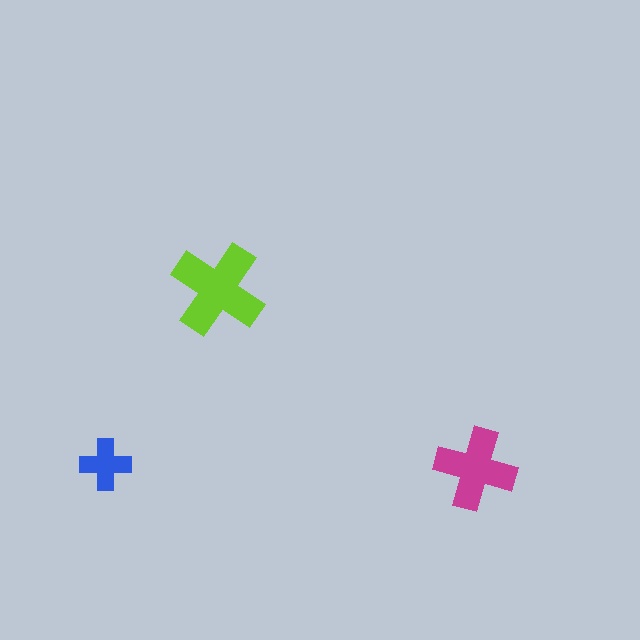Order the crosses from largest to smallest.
the lime one, the magenta one, the blue one.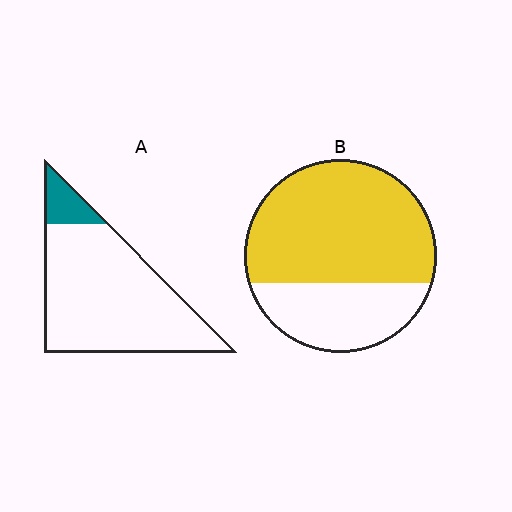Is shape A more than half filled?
No.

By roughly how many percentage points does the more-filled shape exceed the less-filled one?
By roughly 55 percentage points (B over A).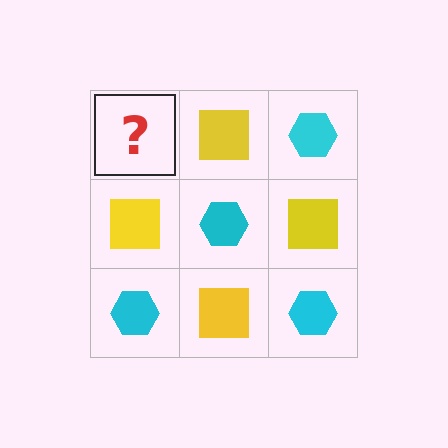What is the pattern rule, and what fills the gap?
The rule is that it alternates cyan hexagon and yellow square in a checkerboard pattern. The gap should be filled with a cyan hexagon.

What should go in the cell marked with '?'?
The missing cell should contain a cyan hexagon.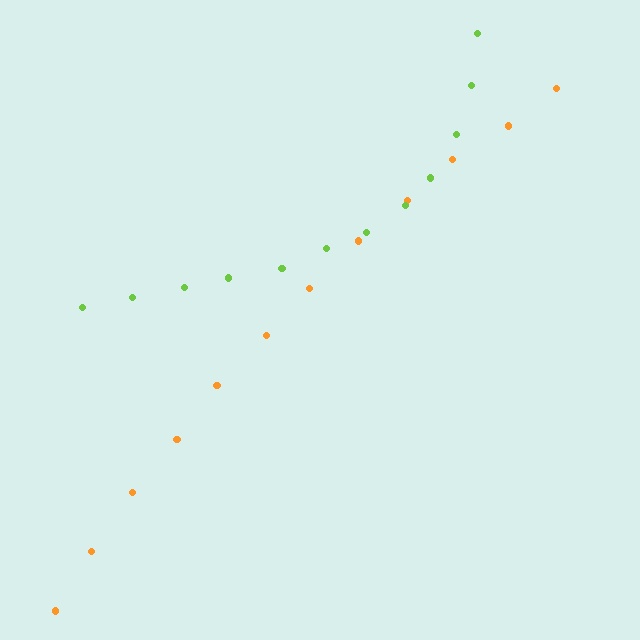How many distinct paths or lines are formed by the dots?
There are 2 distinct paths.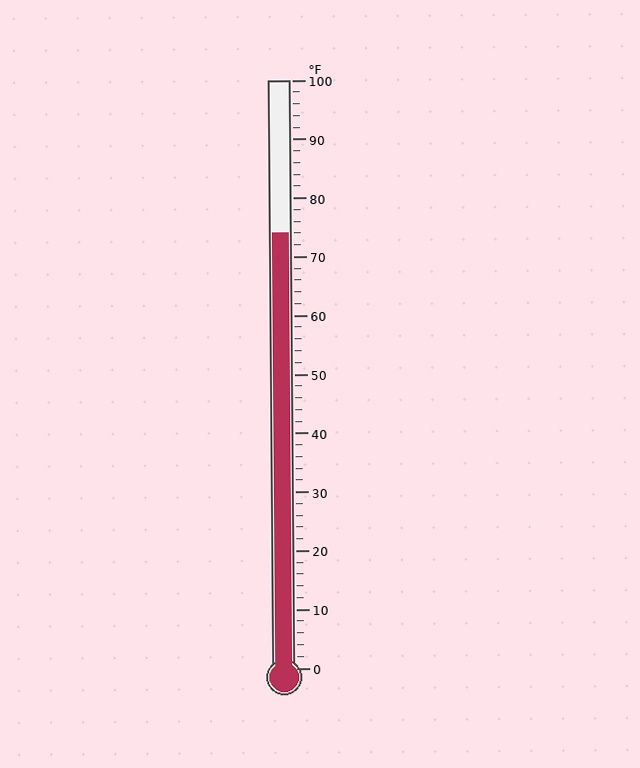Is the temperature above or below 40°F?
The temperature is above 40°F.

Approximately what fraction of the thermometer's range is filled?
The thermometer is filled to approximately 75% of its range.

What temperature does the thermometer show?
The thermometer shows approximately 74°F.